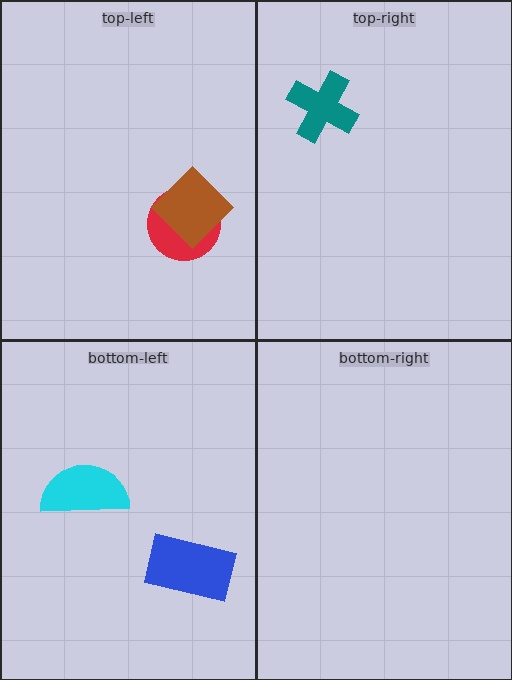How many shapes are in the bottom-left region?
2.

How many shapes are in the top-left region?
2.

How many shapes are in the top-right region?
1.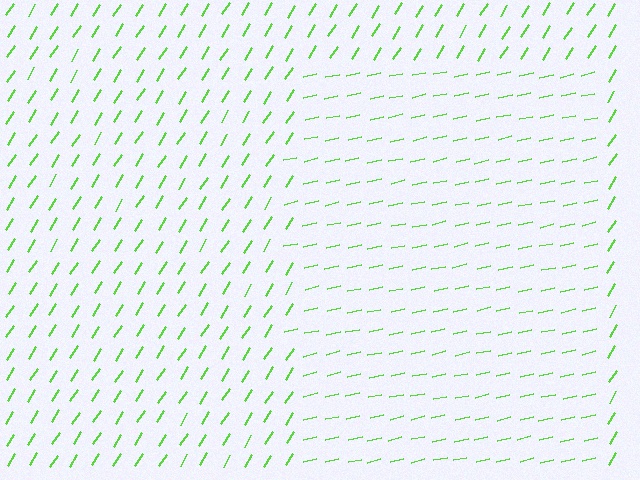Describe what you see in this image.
The image is filled with small lime line segments. A rectangle region in the image has lines oriented differently from the surrounding lines, creating a visible texture boundary.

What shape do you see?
I see a rectangle.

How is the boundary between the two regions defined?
The boundary is defined purely by a change in line orientation (approximately 45 degrees difference). All lines are the same color and thickness.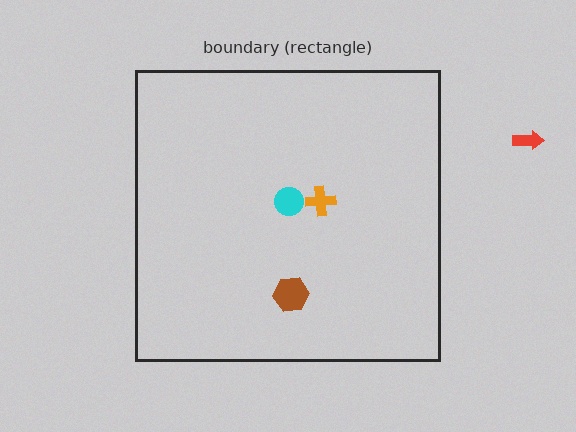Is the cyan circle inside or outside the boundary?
Inside.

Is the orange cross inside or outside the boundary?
Inside.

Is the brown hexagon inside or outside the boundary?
Inside.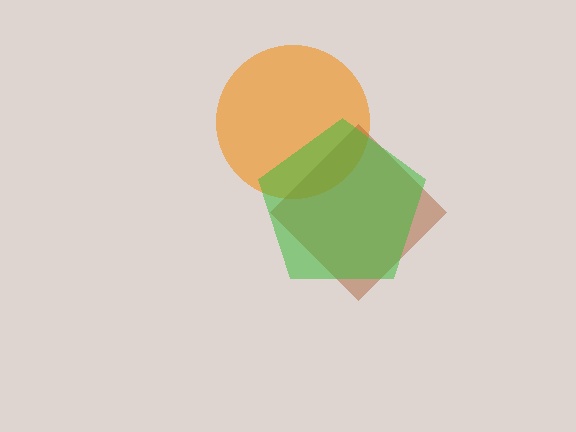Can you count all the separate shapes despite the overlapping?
Yes, there are 3 separate shapes.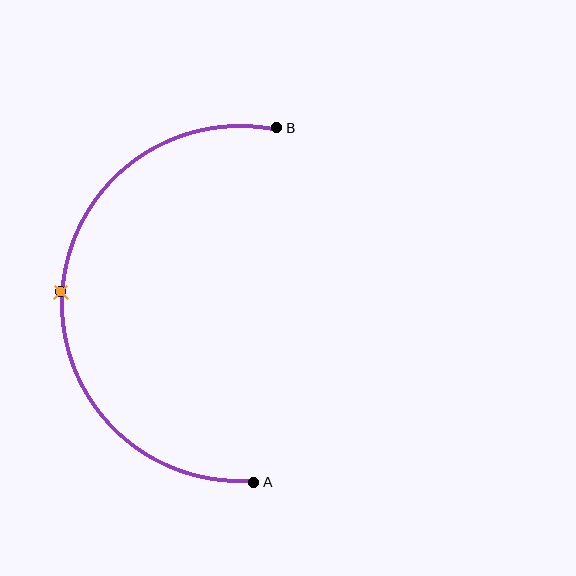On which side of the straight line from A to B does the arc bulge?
The arc bulges to the left of the straight line connecting A and B.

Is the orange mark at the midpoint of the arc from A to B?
Yes. The orange mark lies on the arc at equal arc-length from both A and B — it is the arc midpoint.